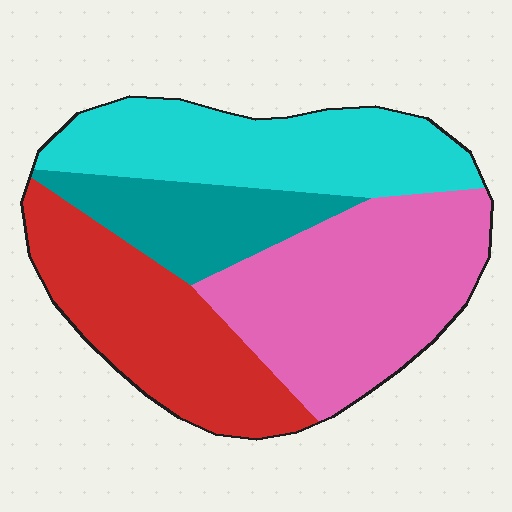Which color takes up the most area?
Pink, at roughly 35%.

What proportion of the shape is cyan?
Cyan covers around 25% of the shape.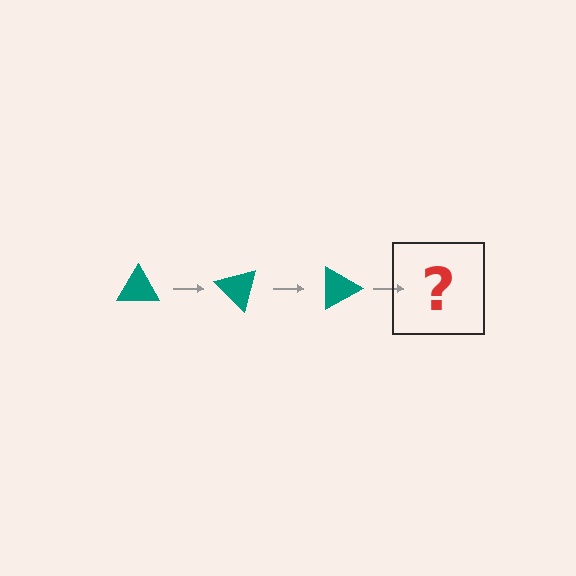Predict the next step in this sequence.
The next step is a teal triangle rotated 135 degrees.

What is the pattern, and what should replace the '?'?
The pattern is that the triangle rotates 45 degrees each step. The '?' should be a teal triangle rotated 135 degrees.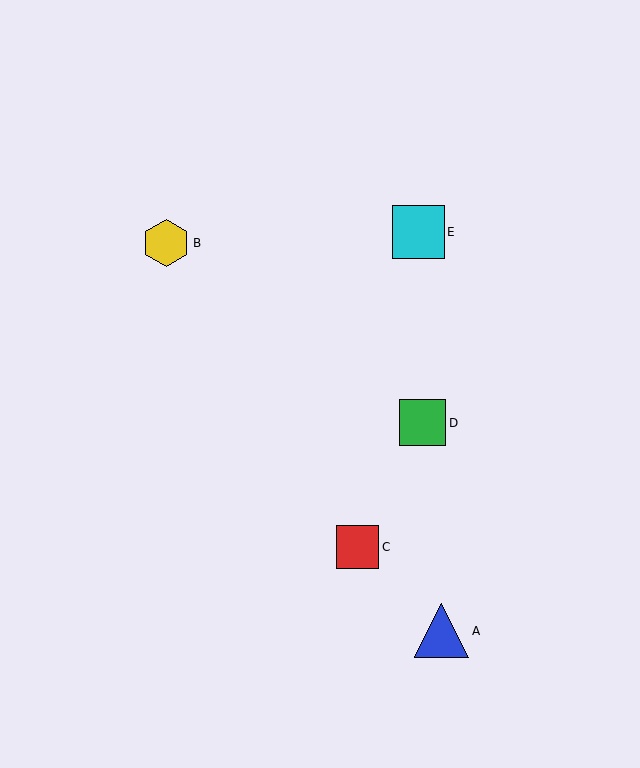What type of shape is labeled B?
Shape B is a yellow hexagon.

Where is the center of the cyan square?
The center of the cyan square is at (418, 232).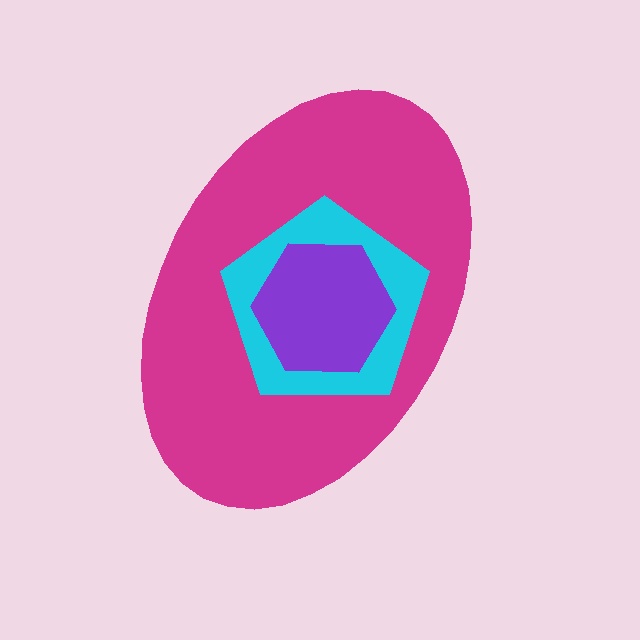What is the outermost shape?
The magenta ellipse.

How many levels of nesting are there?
3.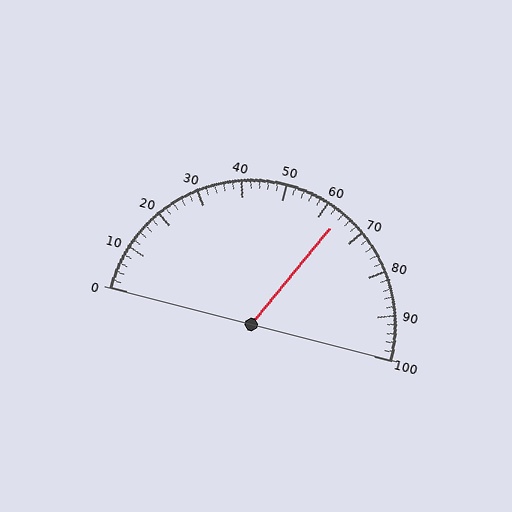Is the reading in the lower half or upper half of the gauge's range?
The reading is in the upper half of the range (0 to 100).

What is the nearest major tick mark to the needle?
The nearest major tick mark is 60.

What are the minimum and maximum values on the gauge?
The gauge ranges from 0 to 100.